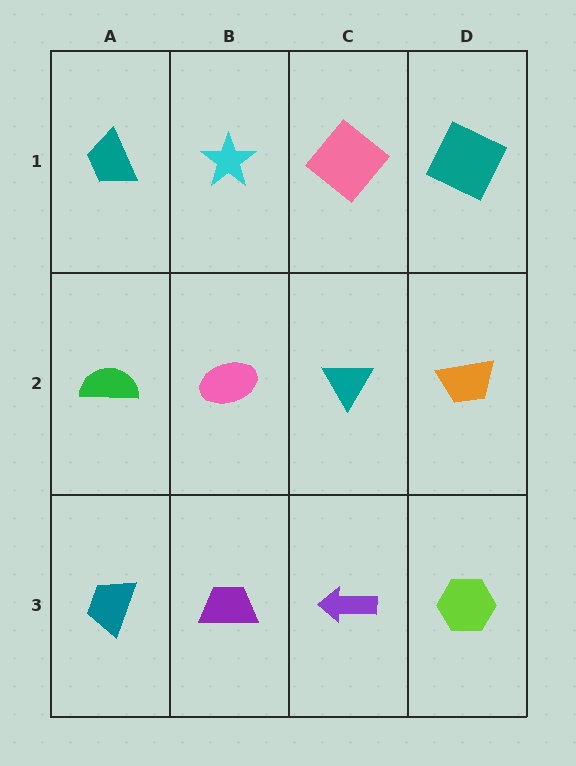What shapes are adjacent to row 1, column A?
A green semicircle (row 2, column A), a cyan star (row 1, column B).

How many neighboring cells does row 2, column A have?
3.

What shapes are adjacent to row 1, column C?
A teal triangle (row 2, column C), a cyan star (row 1, column B), a teal square (row 1, column D).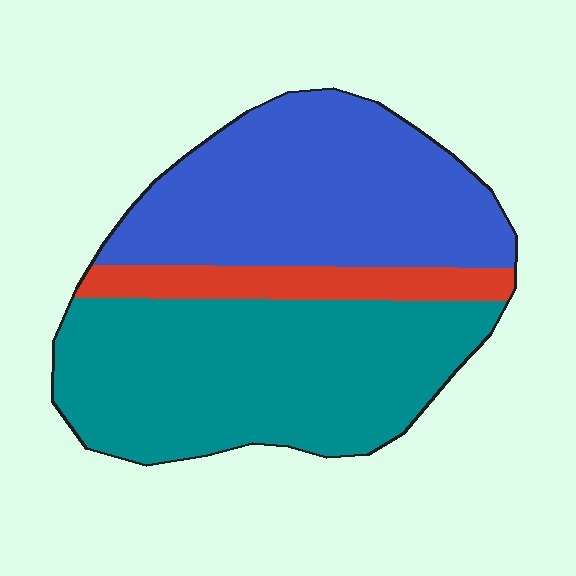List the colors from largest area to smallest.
From largest to smallest: teal, blue, red.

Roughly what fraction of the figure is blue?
Blue covers 41% of the figure.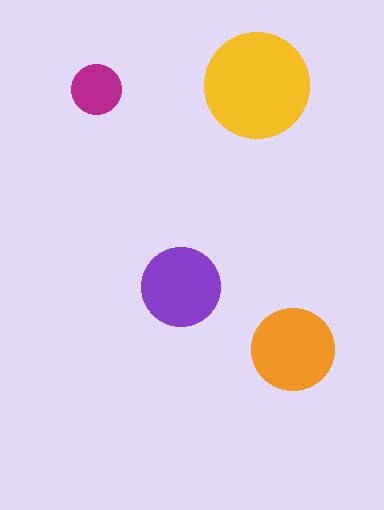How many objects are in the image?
There are 4 objects in the image.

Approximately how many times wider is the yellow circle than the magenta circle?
About 2 times wider.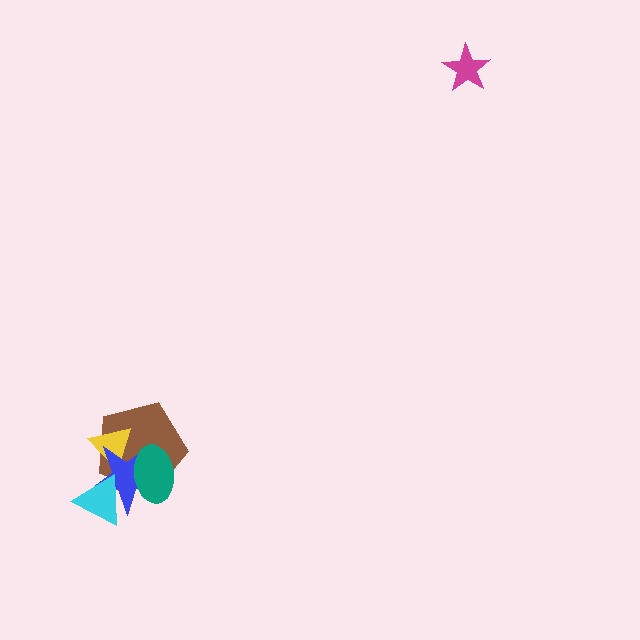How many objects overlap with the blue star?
4 objects overlap with the blue star.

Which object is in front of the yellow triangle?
The blue star is in front of the yellow triangle.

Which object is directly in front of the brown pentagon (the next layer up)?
The yellow triangle is directly in front of the brown pentagon.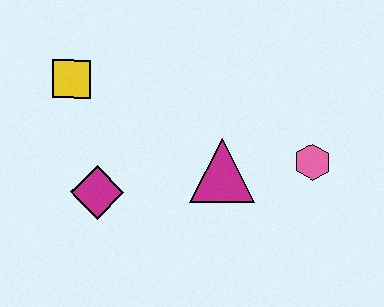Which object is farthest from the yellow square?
The pink hexagon is farthest from the yellow square.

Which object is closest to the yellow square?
The magenta diamond is closest to the yellow square.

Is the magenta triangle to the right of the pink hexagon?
No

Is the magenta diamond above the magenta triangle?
No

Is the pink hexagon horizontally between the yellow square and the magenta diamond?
No